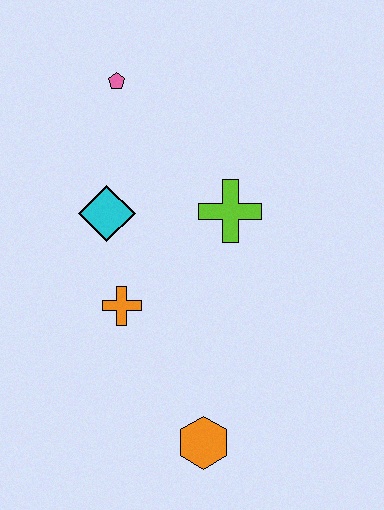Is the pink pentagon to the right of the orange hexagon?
No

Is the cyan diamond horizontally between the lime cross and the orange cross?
No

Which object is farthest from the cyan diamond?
The orange hexagon is farthest from the cyan diamond.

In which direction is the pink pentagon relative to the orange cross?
The pink pentagon is above the orange cross.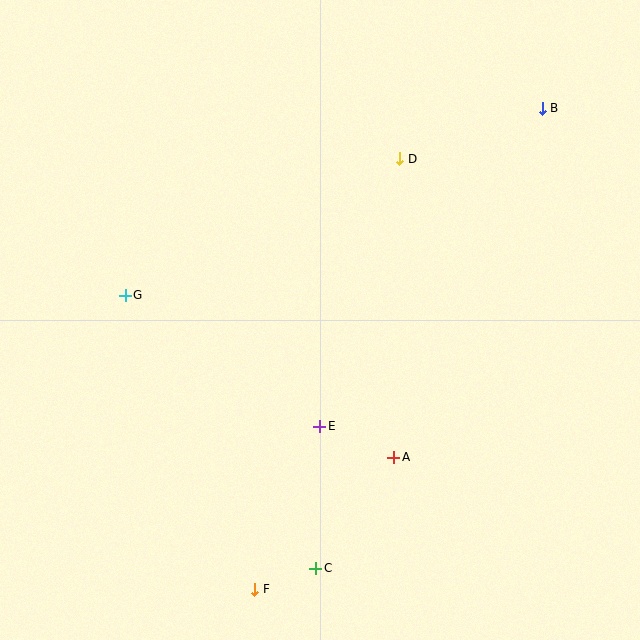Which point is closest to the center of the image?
Point E at (320, 426) is closest to the center.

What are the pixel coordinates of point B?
Point B is at (542, 108).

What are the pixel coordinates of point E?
Point E is at (320, 426).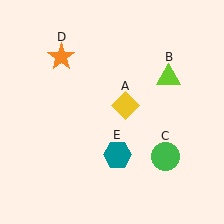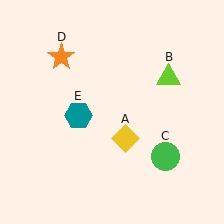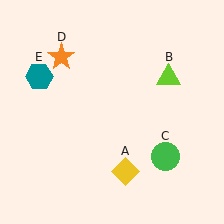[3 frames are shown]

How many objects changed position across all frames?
2 objects changed position: yellow diamond (object A), teal hexagon (object E).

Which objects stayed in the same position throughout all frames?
Lime triangle (object B) and green circle (object C) and orange star (object D) remained stationary.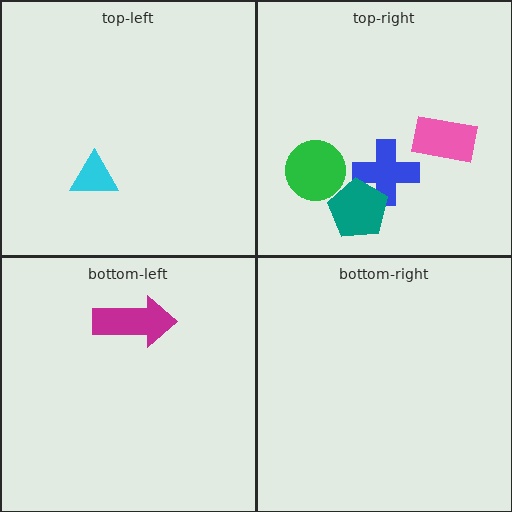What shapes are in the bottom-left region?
The magenta arrow.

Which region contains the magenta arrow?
The bottom-left region.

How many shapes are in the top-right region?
4.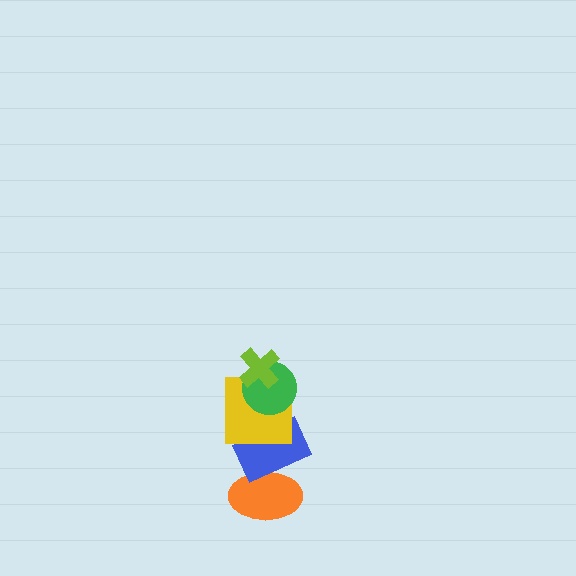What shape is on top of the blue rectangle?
The yellow square is on top of the blue rectangle.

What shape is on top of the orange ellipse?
The blue rectangle is on top of the orange ellipse.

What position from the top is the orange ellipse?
The orange ellipse is 5th from the top.